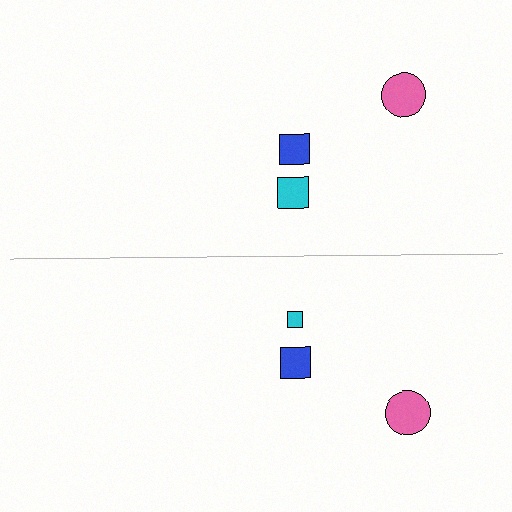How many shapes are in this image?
There are 6 shapes in this image.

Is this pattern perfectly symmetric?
No, the pattern is not perfectly symmetric. The cyan square on the bottom side has a different size than its mirror counterpart.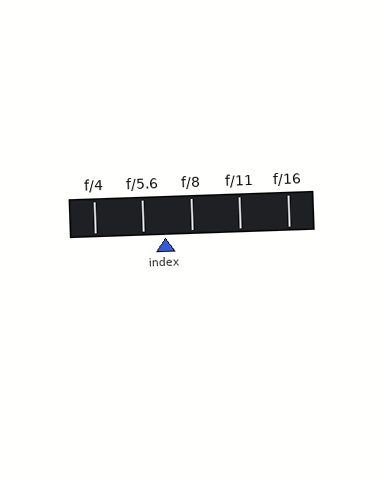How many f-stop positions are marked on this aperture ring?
There are 5 f-stop positions marked.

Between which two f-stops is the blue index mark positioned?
The index mark is between f/5.6 and f/8.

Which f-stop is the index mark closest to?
The index mark is closest to f/5.6.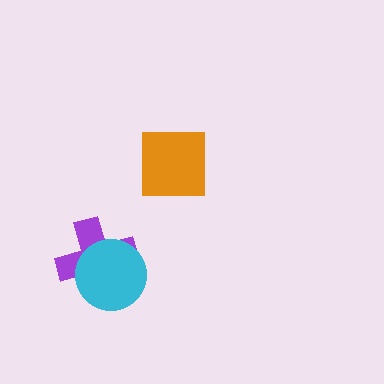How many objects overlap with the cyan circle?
1 object overlaps with the cyan circle.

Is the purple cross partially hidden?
Yes, it is partially covered by another shape.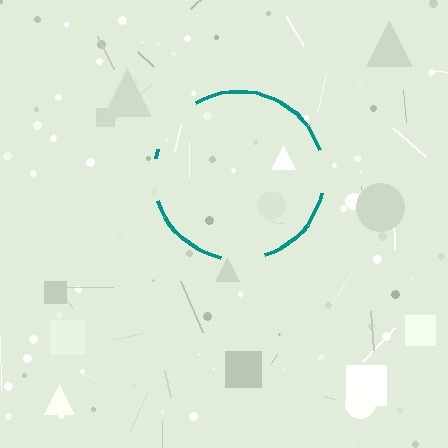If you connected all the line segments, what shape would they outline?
They would outline a circle.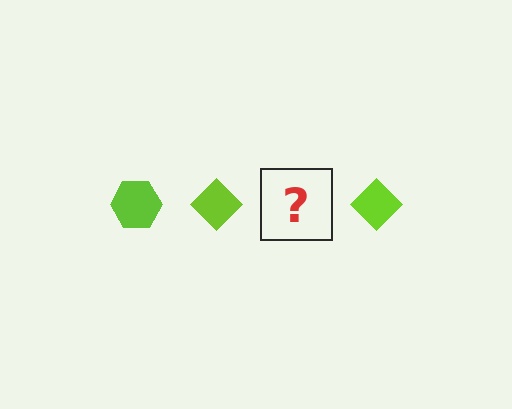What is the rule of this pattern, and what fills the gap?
The rule is that the pattern cycles through hexagon, diamond shapes in lime. The gap should be filled with a lime hexagon.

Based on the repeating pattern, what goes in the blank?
The blank should be a lime hexagon.